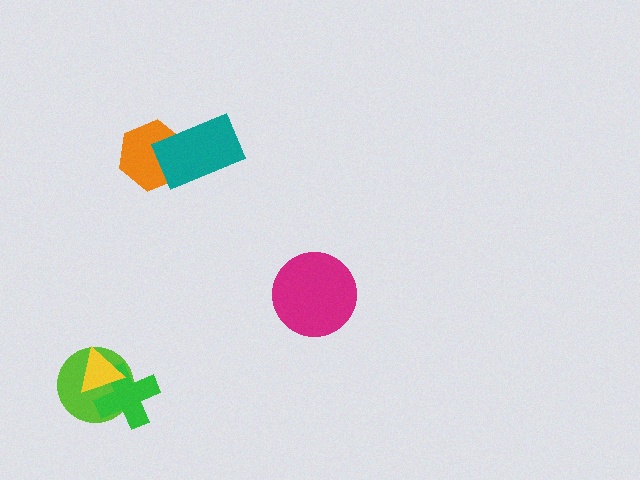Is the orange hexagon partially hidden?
Yes, it is partially covered by another shape.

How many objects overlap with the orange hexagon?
1 object overlaps with the orange hexagon.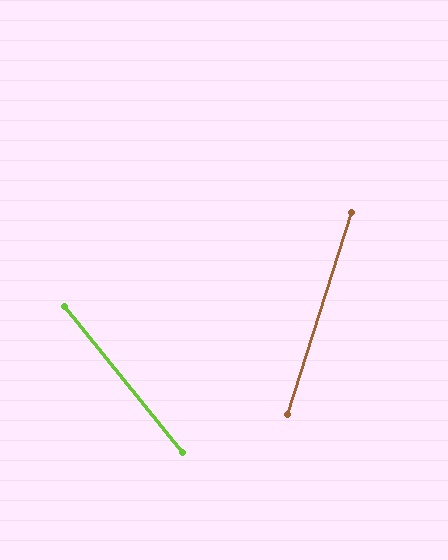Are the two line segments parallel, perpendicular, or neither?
Neither parallel nor perpendicular — they differ by about 57°.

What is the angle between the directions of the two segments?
Approximately 57 degrees.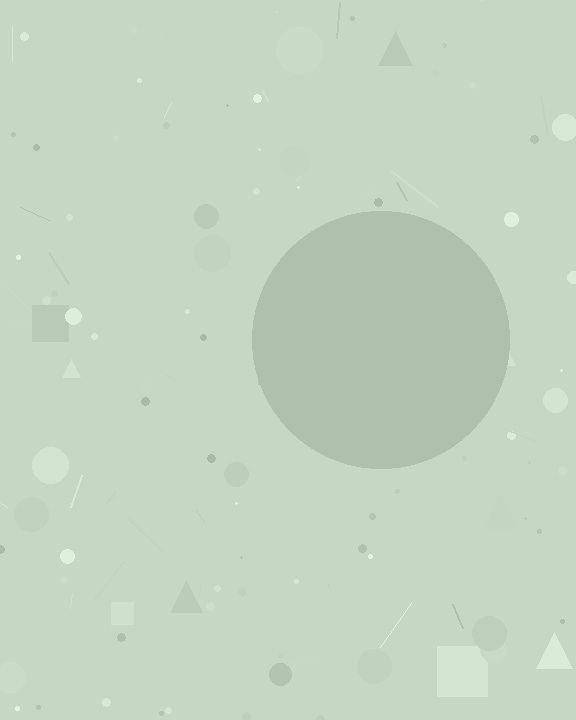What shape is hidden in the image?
A circle is hidden in the image.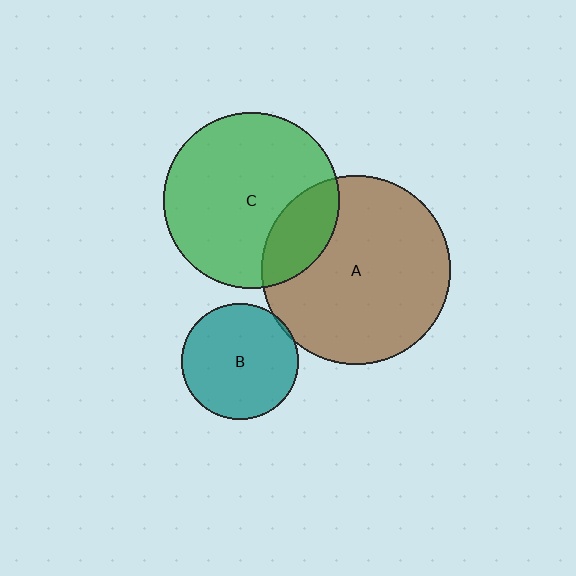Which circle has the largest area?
Circle A (brown).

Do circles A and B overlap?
Yes.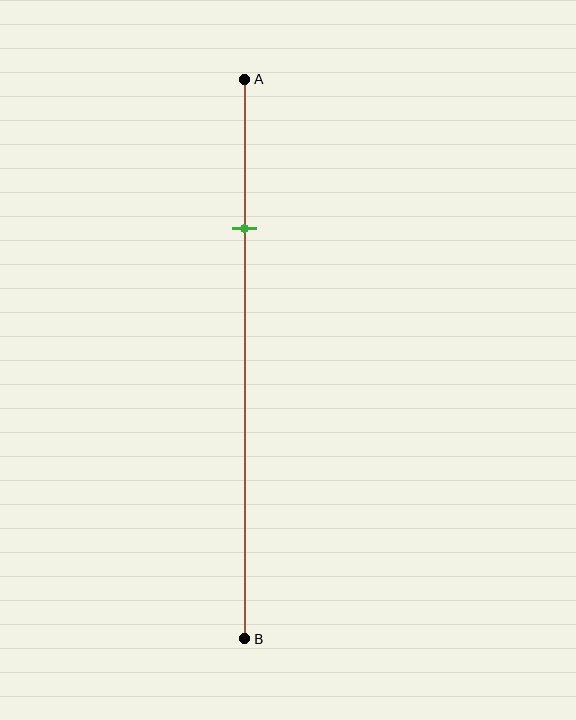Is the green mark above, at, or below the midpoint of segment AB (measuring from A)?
The green mark is above the midpoint of segment AB.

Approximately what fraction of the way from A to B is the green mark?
The green mark is approximately 25% of the way from A to B.